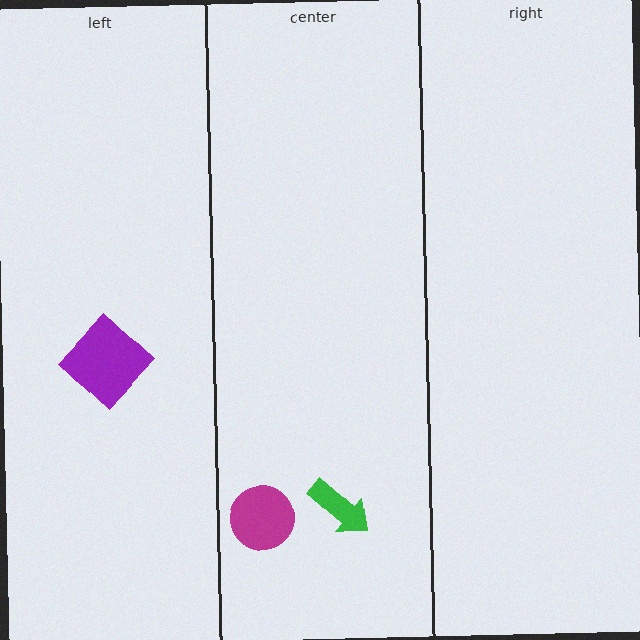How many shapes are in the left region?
1.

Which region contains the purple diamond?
The left region.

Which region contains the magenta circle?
The center region.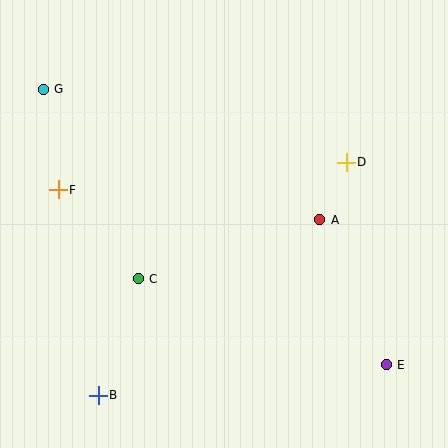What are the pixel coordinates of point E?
Point E is at (386, 365).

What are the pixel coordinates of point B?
Point B is at (98, 396).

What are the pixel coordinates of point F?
Point F is at (58, 190).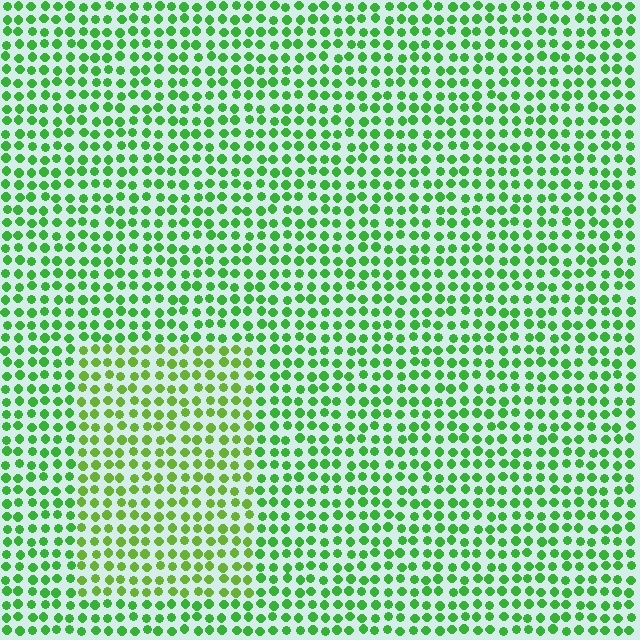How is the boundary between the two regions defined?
The boundary is defined purely by a slight shift in hue (about 26 degrees). Spacing, size, and orientation are identical on both sides.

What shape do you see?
I see a rectangle.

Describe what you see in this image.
The image is filled with small green elements in a uniform arrangement. A rectangle-shaped region is visible where the elements are tinted to a slightly different hue, forming a subtle color boundary.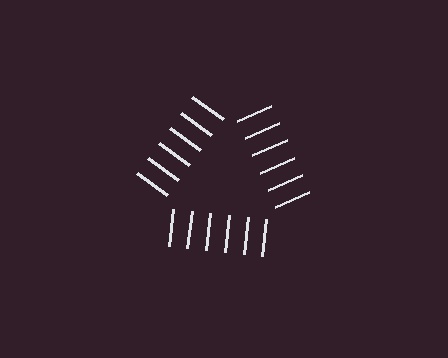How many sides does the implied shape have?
3 sides — the line-ends trace a triangle.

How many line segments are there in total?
18 — 6 along each of the 3 edges.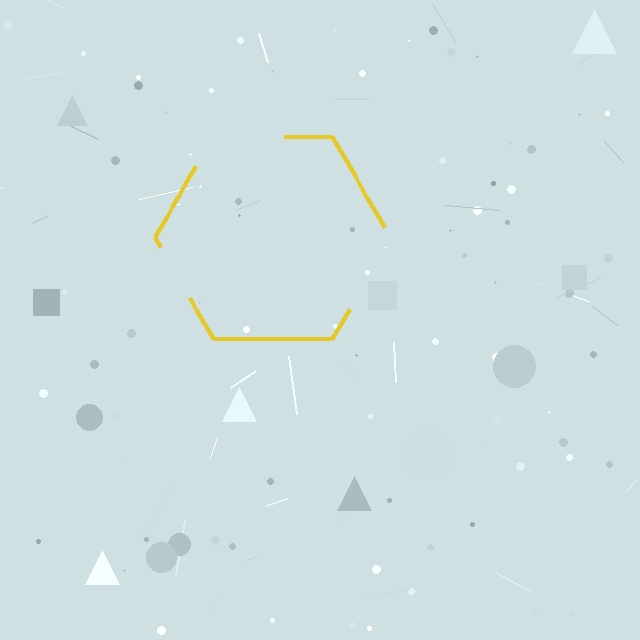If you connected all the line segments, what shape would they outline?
They would outline a hexagon.